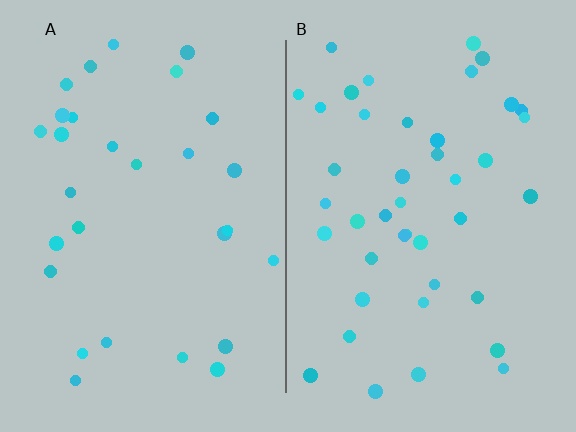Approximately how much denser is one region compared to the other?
Approximately 1.5× — region B over region A.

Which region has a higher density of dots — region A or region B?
B (the right).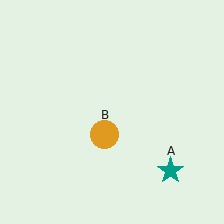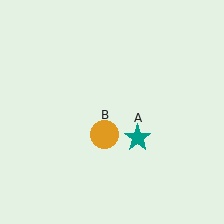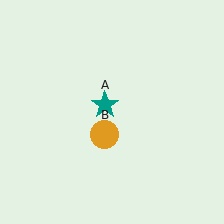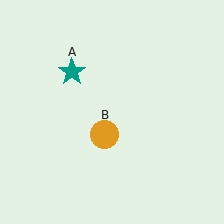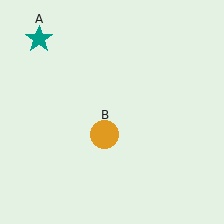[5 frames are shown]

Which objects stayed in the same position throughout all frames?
Orange circle (object B) remained stationary.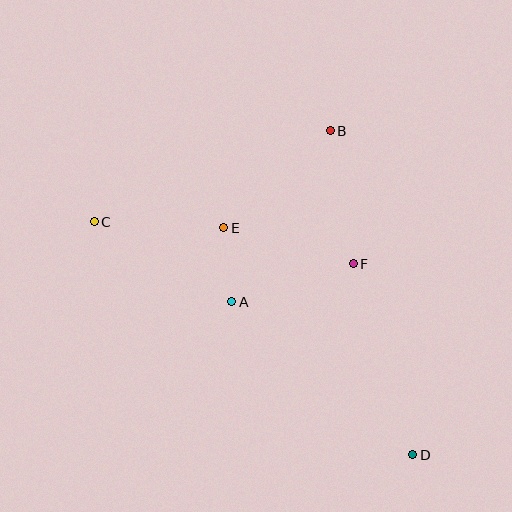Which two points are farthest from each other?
Points C and D are farthest from each other.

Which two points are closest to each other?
Points A and E are closest to each other.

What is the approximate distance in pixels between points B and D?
The distance between B and D is approximately 334 pixels.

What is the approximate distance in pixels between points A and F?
The distance between A and F is approximately 127 pixels.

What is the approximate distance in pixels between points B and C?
The distance between B and C is approximately 253 pixels.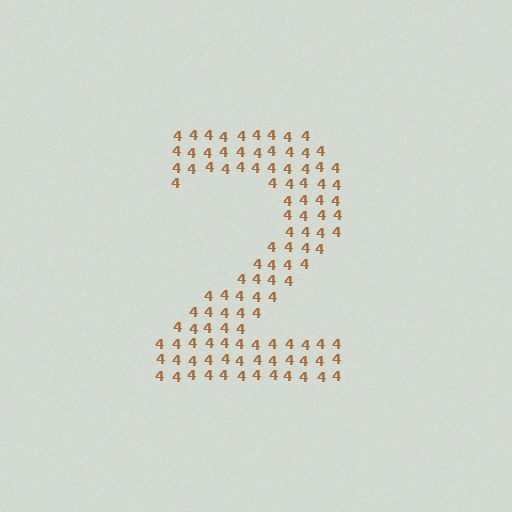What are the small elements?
The small elements are digit 4's.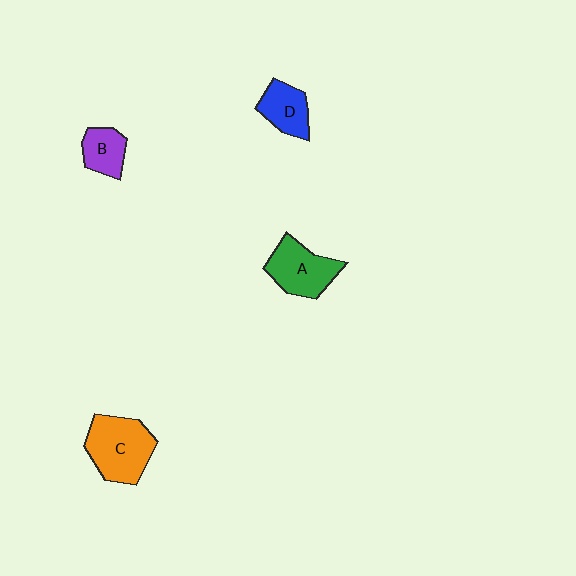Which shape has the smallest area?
Shape B (purple).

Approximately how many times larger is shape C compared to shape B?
Approximately 2.0 times.